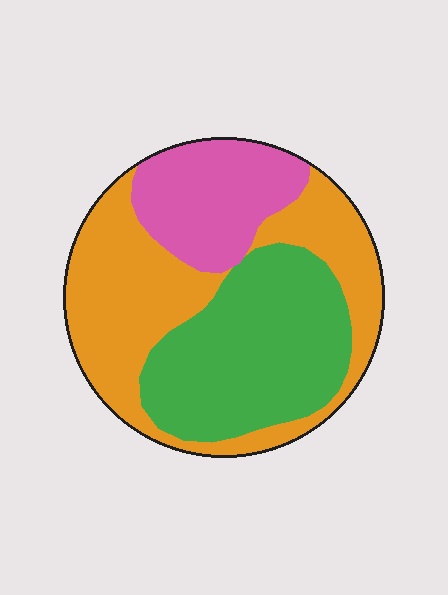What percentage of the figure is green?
Green takes up about three eighths (3/8) of the figure.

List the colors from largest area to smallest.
From largest to smallest: orange, green, pink.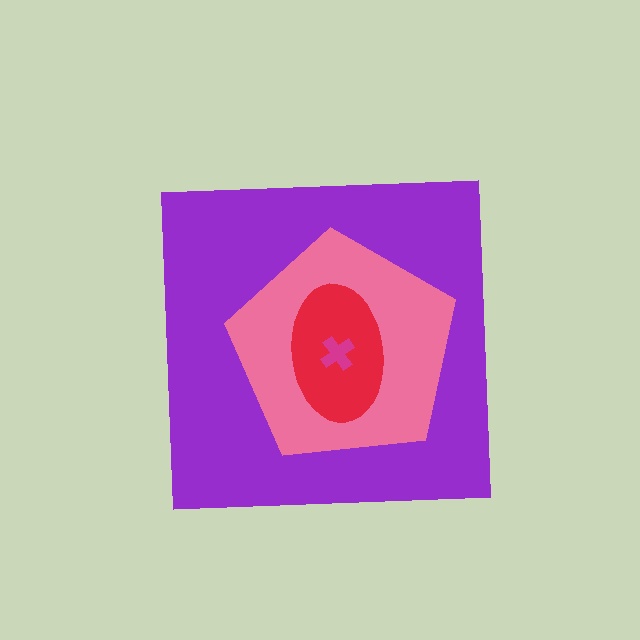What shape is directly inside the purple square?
The pink pentagon.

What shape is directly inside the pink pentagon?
The red ellipse.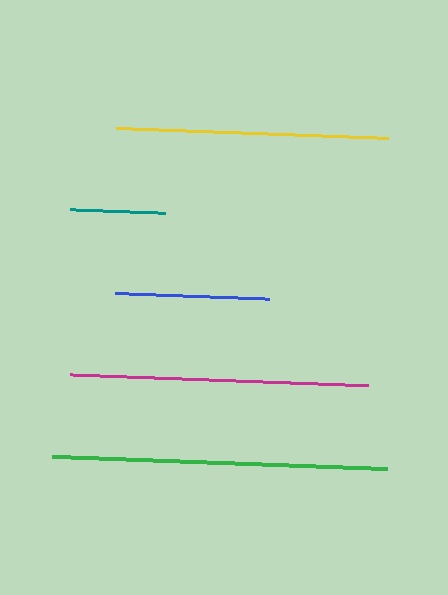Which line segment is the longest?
The green line is the longest at approximately 336 pixels.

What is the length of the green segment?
The green segment is approximately 336 pixels long.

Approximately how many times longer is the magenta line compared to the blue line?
The magenta line is approximately 1.9 times the length of the blue line.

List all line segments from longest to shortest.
From longest to shortest: green, magenta, yellow, blue, teal.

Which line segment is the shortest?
The teal line is the shortest at approximately 95 pixels.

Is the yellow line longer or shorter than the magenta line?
The magenta line is longer than the yellow line.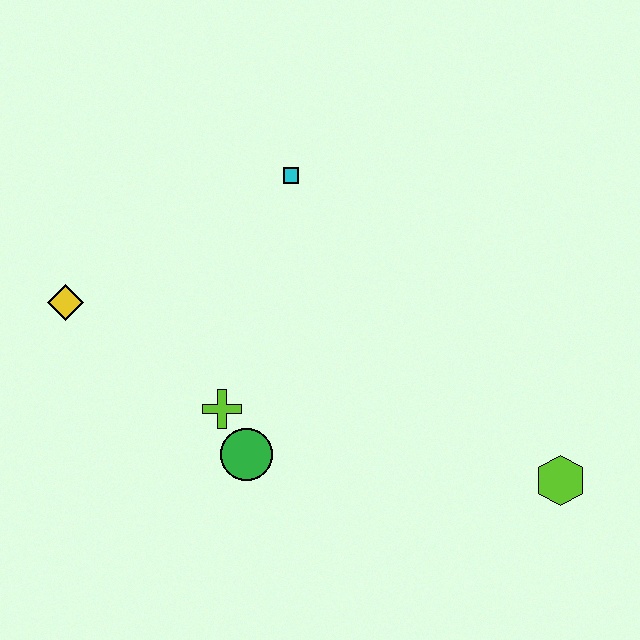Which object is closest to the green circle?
The lime cross is closest to the green circle.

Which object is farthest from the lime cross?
The lime hexagon is farthest from the lime cross.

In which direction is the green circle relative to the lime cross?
The green circle is below the lime cross.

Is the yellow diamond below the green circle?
No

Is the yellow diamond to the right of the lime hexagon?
No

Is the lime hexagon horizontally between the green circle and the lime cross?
No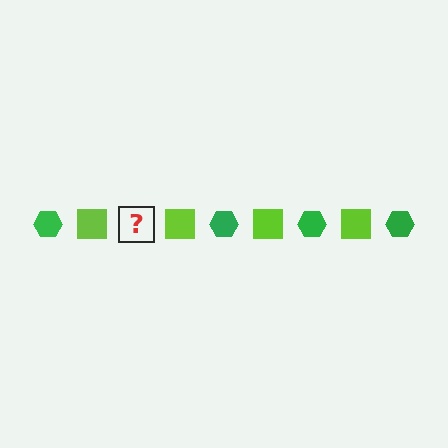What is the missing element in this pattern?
The missing element is a green hexagon.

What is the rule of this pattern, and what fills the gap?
The rule is that the pattern alternates between green hexagon and lime square. The gap should be filled with a green hexagon.